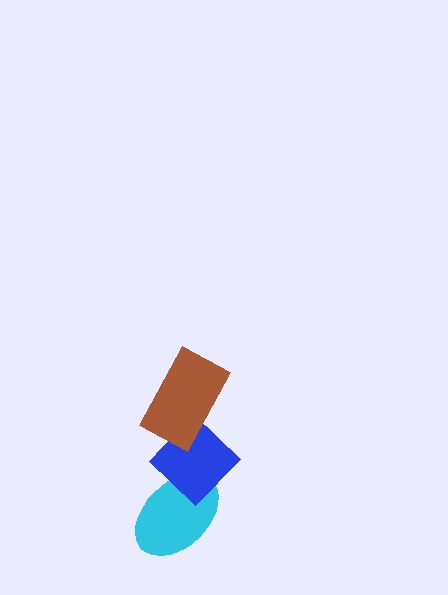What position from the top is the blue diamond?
The blue diamond is 2nd from the top.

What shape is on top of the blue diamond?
The brown rectangle is on top of the blue diamond.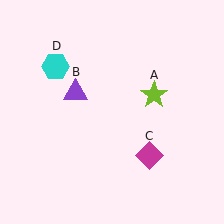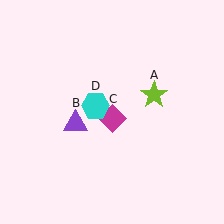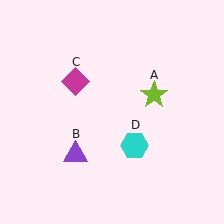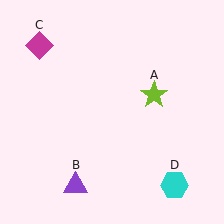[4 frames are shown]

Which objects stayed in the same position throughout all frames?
Lime star (object A) remained stationary.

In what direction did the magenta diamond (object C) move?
The magenta diamond (object C) moved up and to the left.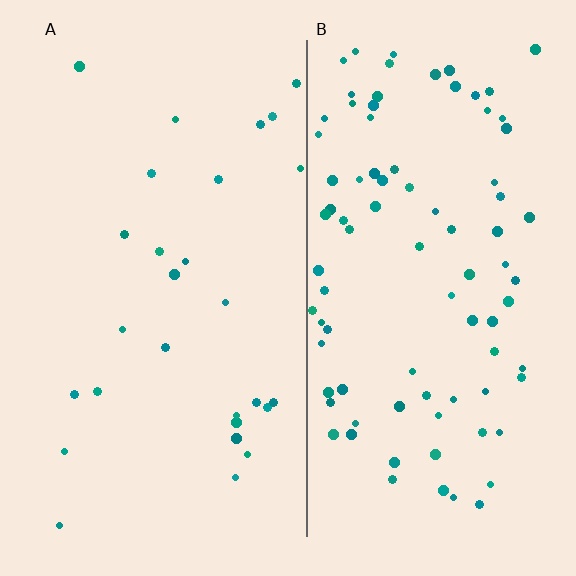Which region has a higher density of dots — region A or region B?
B (the right).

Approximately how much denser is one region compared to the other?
Approximately 3.3× — region B over region A.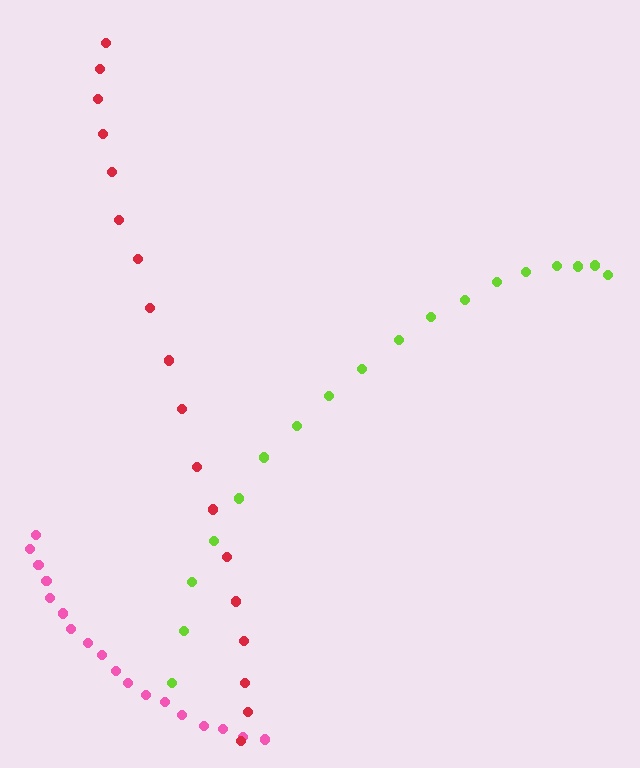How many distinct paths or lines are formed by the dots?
There are 3 distinct paths.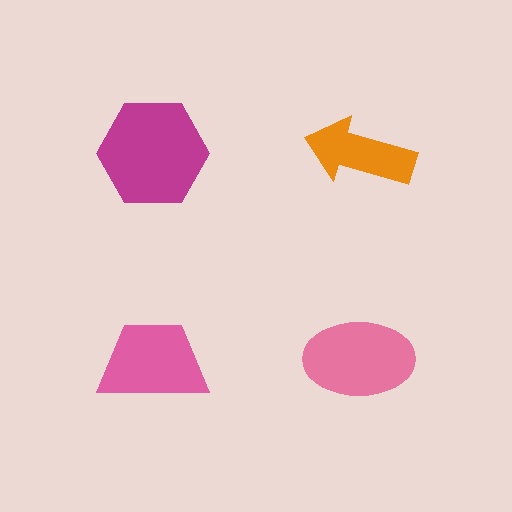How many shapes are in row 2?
2 shapes.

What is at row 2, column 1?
A pink trapezoid.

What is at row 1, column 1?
A magenta hexagon.